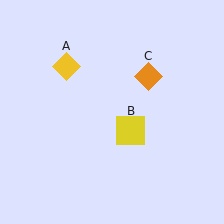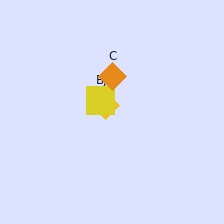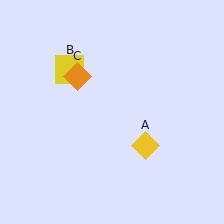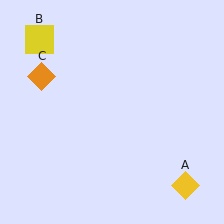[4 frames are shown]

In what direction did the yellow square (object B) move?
The yellow square (object B) moved up and to the left.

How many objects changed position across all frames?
3 objects changed position: yellow diamond (object A), yellow square (object B), orange diamond (object C).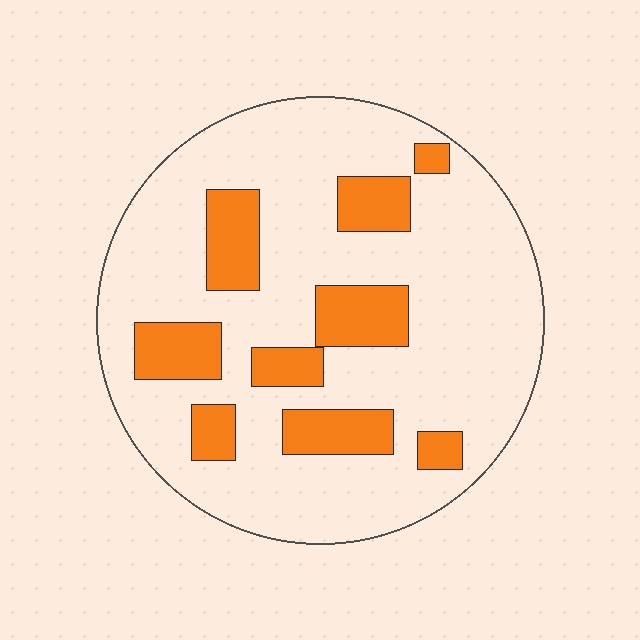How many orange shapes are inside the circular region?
9.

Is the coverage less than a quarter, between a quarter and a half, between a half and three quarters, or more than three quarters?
Less than a quarter.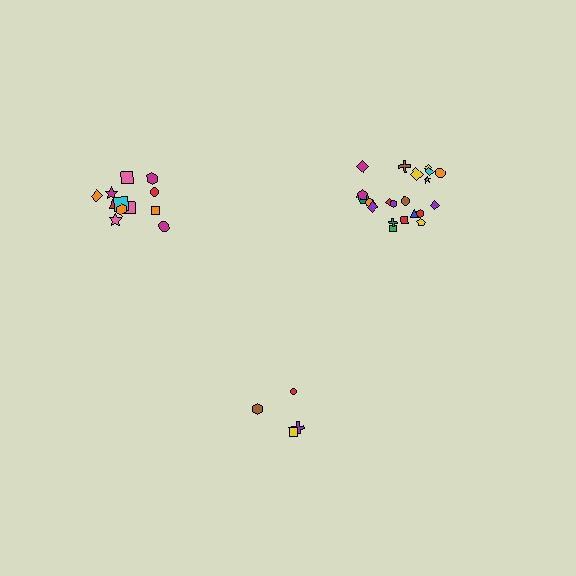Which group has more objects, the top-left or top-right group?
The top-right group.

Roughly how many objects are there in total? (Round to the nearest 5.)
Roughly 40 objects in total.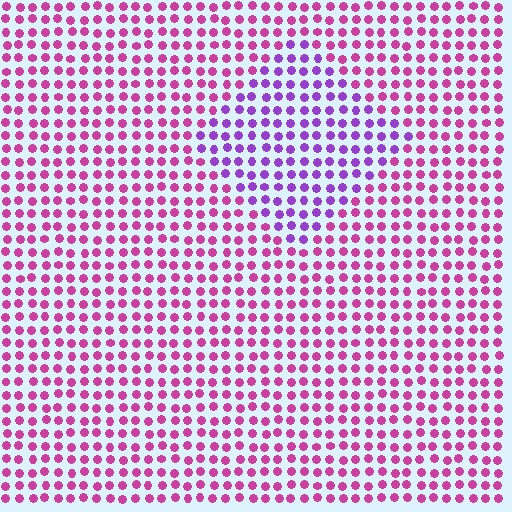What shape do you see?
I see a diamond.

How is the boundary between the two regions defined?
The boundary is defined purely by a slight shift in hue (about 41 degrees). Spacing, size, and orientation are identical on both sides.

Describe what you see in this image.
The image is filled with small magenta elements in a uniform arrangement. A diamond-shaped region is visible where the elements are tinted to a slightly different hue, forming a subtle color boundary.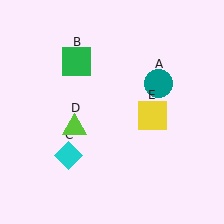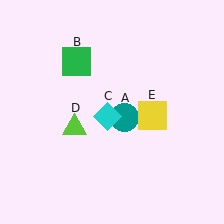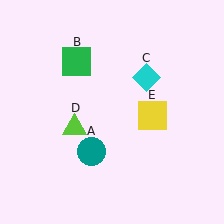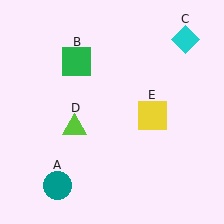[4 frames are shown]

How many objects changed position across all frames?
2 objects changed position: teal circle (object A), cyan diamond (object C).